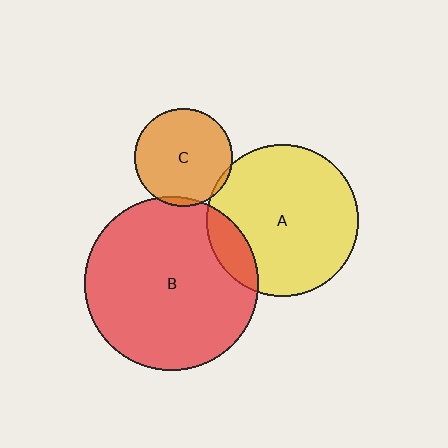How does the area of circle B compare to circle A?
Approximately 1.3 times.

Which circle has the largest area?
Circle B (red).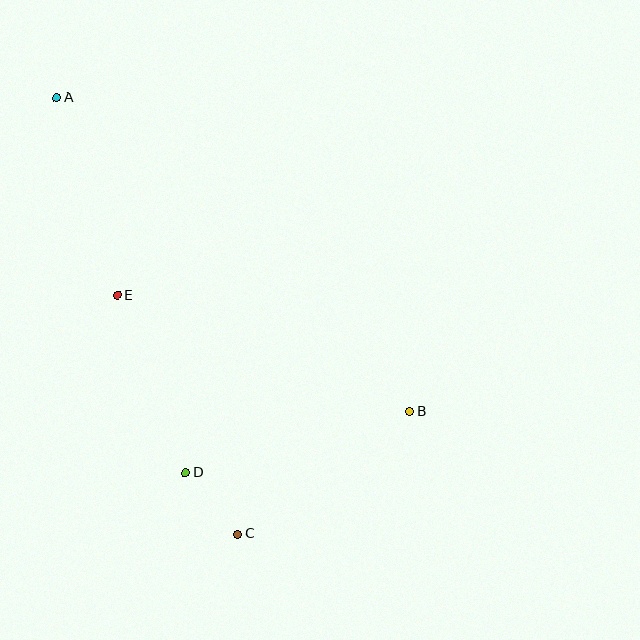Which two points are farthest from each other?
Points A and C are farthest from each other.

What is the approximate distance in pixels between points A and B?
The distance between A and B is approximately 472 pixels.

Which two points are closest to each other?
Points C and D are closest to each other.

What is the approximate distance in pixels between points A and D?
The distance between A and D is approximately 397 pixels.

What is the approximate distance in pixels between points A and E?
The distance between A and E is approximately 207 pixels.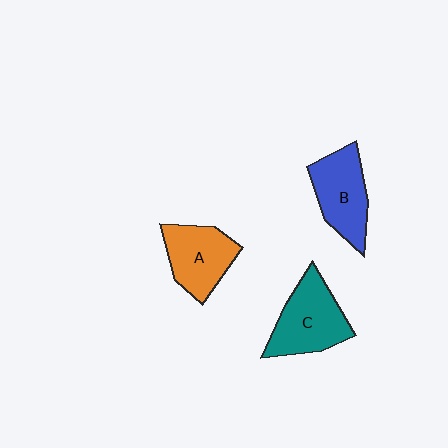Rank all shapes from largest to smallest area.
From largest to smallest: C (teal), B (blue), A (orange).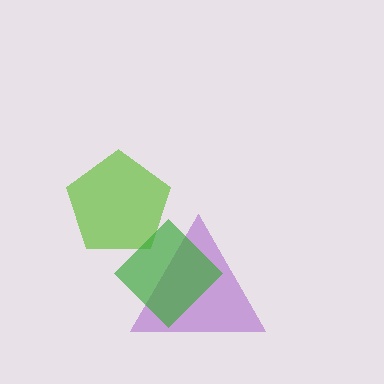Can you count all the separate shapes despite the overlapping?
Yes, there are 3 separate shapes.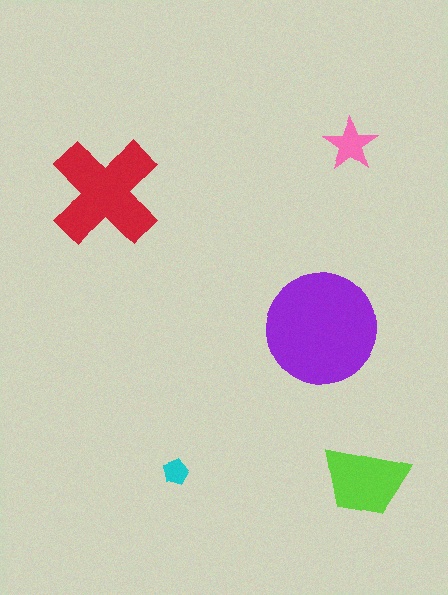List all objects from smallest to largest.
The cyan pentagon, the pink star, the lime trapezoid, the red cross, the purple circle.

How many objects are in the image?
There are 5 objects in the image.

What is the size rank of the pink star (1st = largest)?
4th.